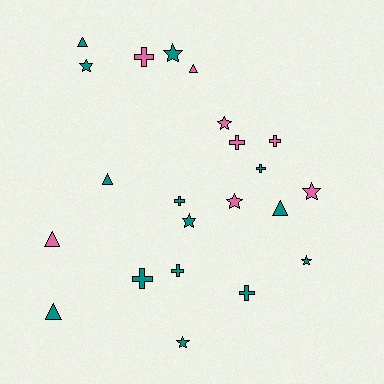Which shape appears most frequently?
Star, with 8 objects.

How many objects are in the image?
There are 22 objects.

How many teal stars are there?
There are 5 teal stars.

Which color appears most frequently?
Teal, with 14 objects.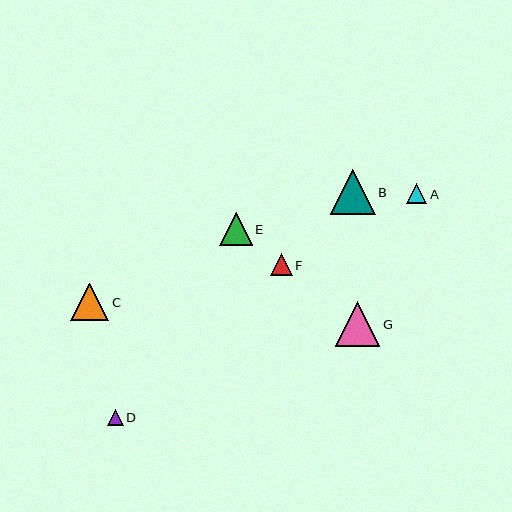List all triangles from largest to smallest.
From largest to smallest: B, G, C, E, F, A, D.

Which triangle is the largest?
Triangle B is the largest with a size of approximately 44 pixels.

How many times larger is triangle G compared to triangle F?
Triangle G is approximately 2.0 times the size of triangle F.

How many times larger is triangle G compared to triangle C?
Triangle G is approximately 1.2 times the size of triangle C.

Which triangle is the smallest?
Triangle D is the smallest with a size of approximately 16 pixels.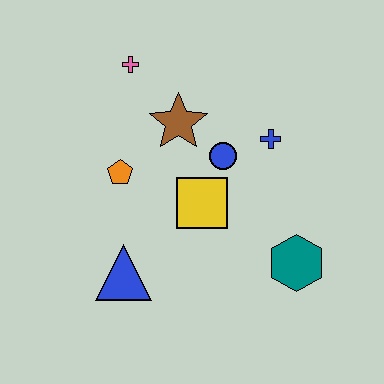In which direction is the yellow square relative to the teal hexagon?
The yellow square is to the left of the teal hexagon.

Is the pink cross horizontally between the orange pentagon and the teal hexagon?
Yes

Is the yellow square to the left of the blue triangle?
No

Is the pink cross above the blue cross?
Yes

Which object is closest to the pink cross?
The brown star is closest to the pink cross.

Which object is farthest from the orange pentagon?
The teal hexagon is farthest from the orange pentagon.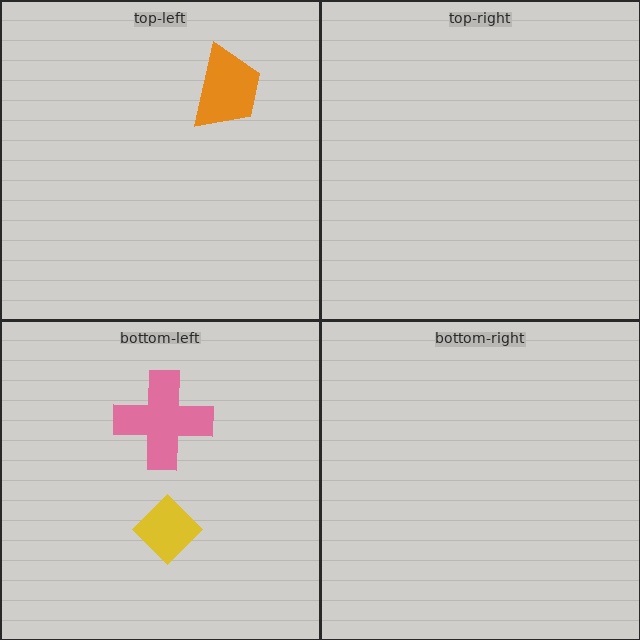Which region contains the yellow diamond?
The bottom-left region.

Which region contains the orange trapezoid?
The top-left region.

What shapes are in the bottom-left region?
The yellow diamond, the pink cross.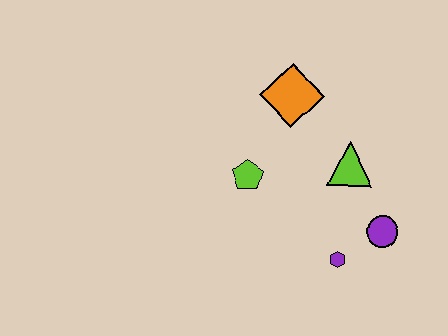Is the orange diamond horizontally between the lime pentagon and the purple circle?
Yes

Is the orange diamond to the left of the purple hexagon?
Yes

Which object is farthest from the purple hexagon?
The orange diamond is farthest from the purple hexagon.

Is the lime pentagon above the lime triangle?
No